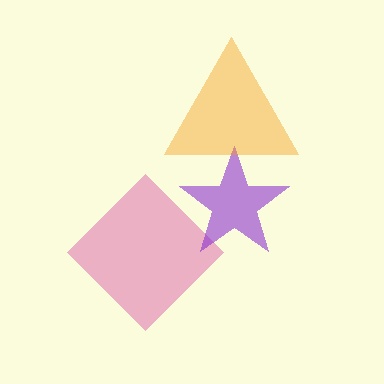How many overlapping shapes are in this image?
There are 3 overlapping shapes in the image.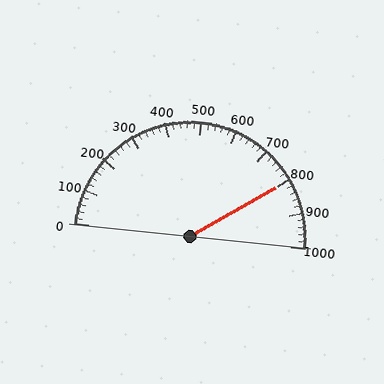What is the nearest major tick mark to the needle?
The nearest major tick mark is 800.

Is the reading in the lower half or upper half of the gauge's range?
The reading is in the upper half of the range (0 to 1000).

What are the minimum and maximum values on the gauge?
The gauge ranges from 0 to 1000.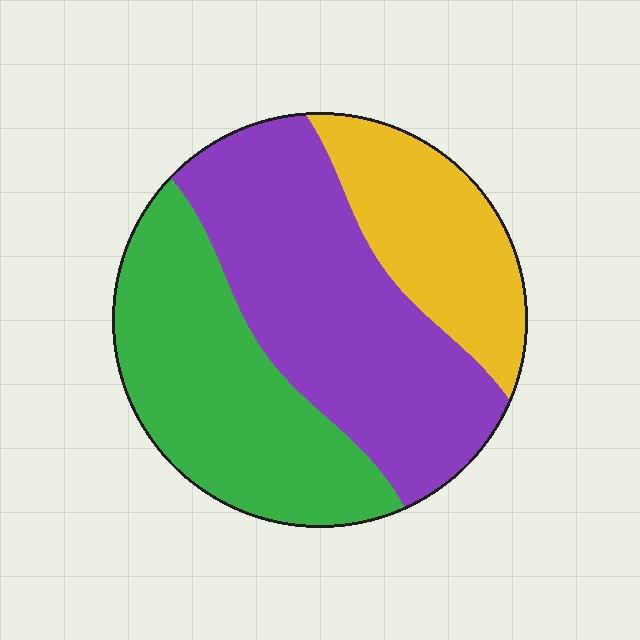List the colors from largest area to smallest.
From largest to smallest: purple, green, yellow.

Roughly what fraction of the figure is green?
Green covers 35% of the figure.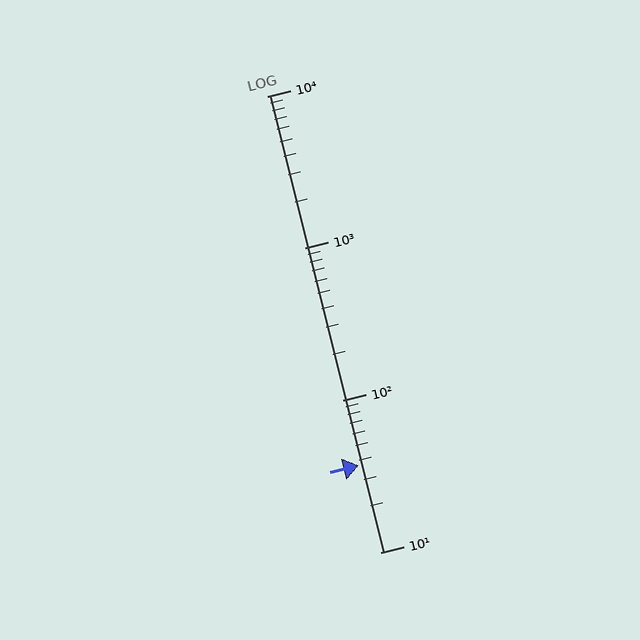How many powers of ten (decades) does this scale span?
The scale spans 3 decades, from 10 to 10000.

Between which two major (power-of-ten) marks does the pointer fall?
The pointer is between 10 and 100.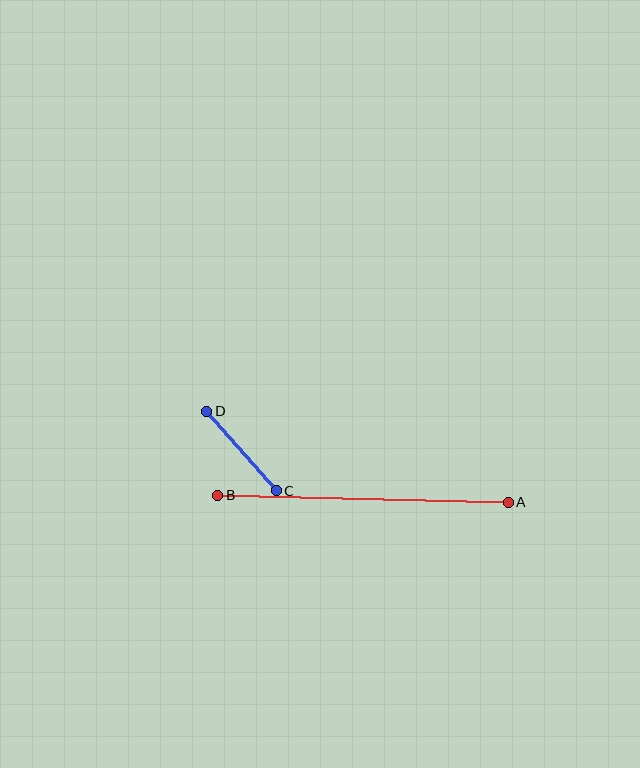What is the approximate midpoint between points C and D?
The midpoint is at approximately (241, 451) pixels.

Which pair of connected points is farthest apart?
Points A and B are farthest apart.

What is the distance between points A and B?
The distance is approximately 291 pixels.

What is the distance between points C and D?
The distance is approximately 105 pixels.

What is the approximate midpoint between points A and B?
The midpoint is at approximately (363, 499) pixels.